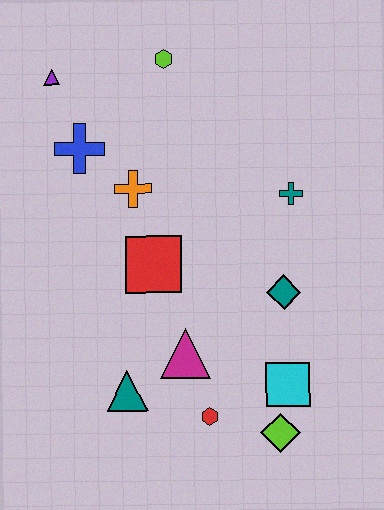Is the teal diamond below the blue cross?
Yes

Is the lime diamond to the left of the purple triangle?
No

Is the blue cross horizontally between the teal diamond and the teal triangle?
No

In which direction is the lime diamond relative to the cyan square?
The lime diamond is below the cyan square.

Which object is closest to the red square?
The orange cross is closest to the red square.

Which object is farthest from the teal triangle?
The lime hexagon is farthest from the teal triangle.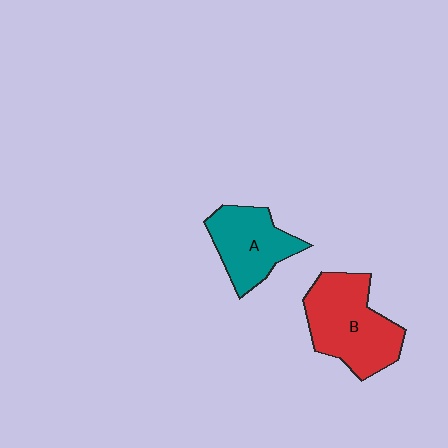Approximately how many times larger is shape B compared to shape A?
Approximately 1.3 times.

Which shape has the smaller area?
Shape A (teal).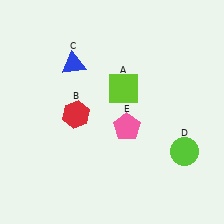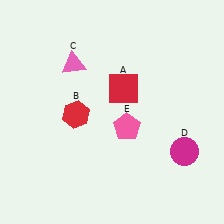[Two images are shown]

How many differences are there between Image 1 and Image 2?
There are 3 differences between the two images.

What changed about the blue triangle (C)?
In Image 1, C is blue. In Image 2, it changed to pink.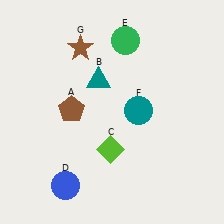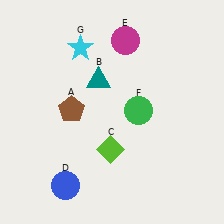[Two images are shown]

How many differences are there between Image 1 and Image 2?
There are 3 differences between the two images.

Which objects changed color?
E changed from green to magenta. F changed from teal to green. G changed from brown to cyan.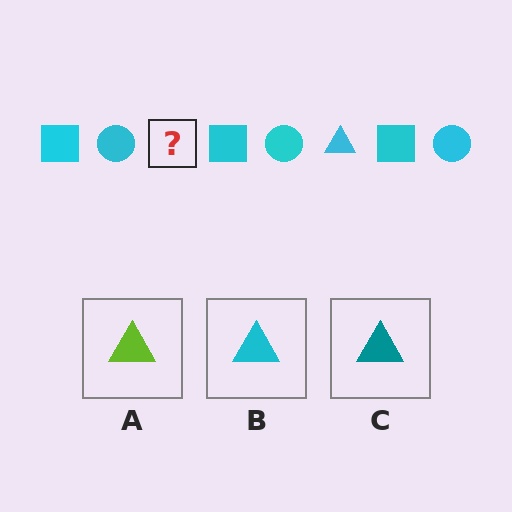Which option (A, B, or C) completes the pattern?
B.